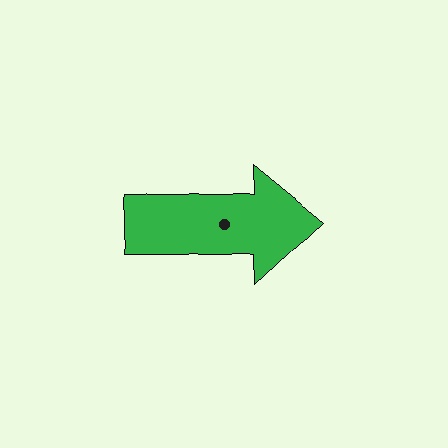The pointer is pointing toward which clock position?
Roughly 3 o'clock.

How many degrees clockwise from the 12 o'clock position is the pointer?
Approximately 89 degrees.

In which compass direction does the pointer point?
East.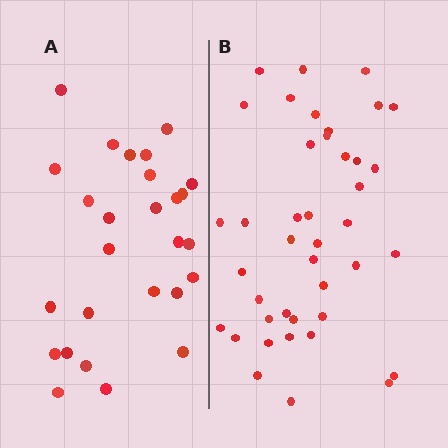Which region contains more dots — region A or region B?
Region B (the right region) has more dots.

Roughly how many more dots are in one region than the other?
Region B has approximately 15 more dots than region A.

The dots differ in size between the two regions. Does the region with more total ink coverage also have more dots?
No. Region A has more total ink coverage because its dots are larger, but region B actually contains more individual dots. Total area can be misleading — the number of items is what matters here.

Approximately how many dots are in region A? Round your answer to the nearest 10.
About 30 dots. (The exact count is 27, which rounds to 30.)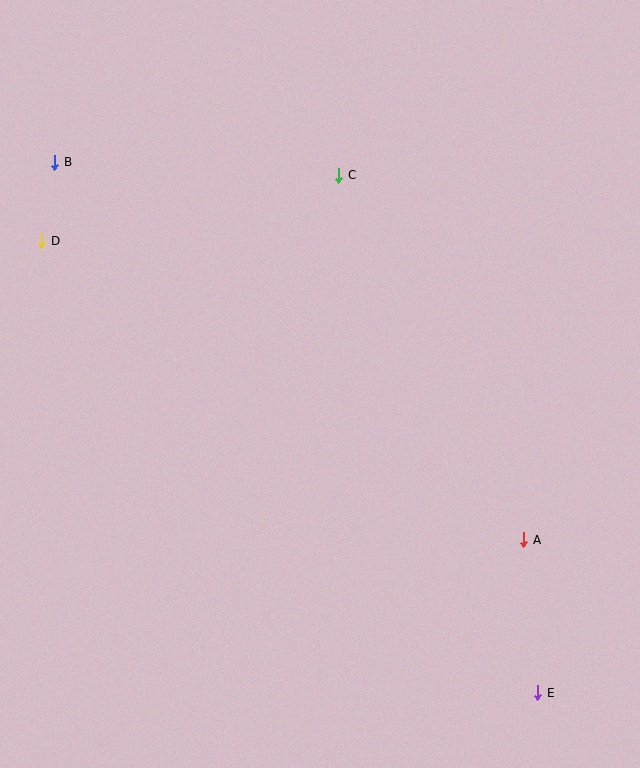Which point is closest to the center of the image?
Point C at (339, 175) is closest to the center.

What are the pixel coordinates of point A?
Point A is at (524, 540).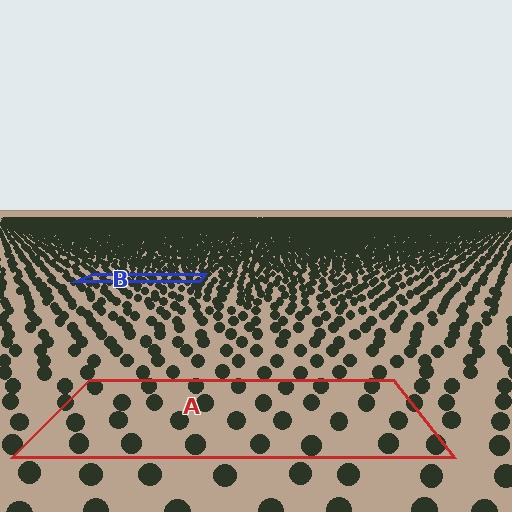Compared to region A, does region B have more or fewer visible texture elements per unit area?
Region B has more texture elements per unit area — they are packed more densely because it is farther away.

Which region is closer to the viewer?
Region A is closer. The texture elements there are larger and more spread out.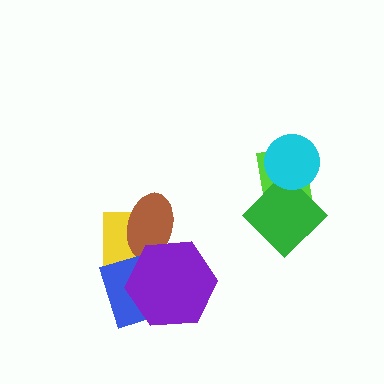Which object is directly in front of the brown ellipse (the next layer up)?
The blue diamond is directly in front of the brown ellipse.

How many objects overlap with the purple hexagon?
3 objects overlap with the purple hexagon.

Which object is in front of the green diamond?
The cyan circle is in front of the green diamond.